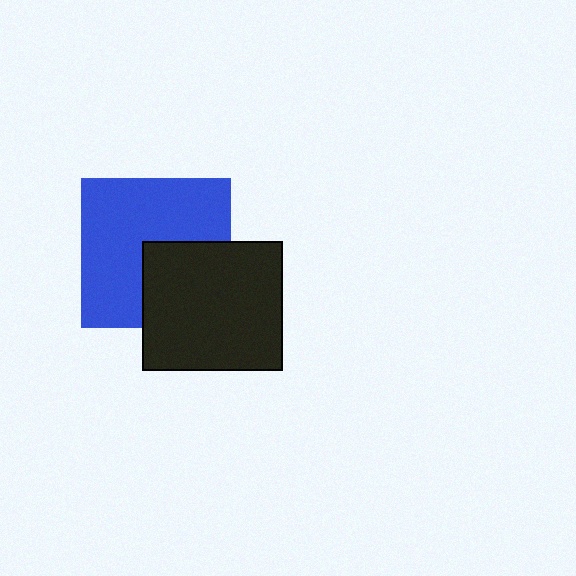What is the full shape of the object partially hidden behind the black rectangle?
The partially hidden object is a blue square.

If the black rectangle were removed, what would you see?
You would see the complete blue square.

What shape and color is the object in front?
The object in front is a black rectangle.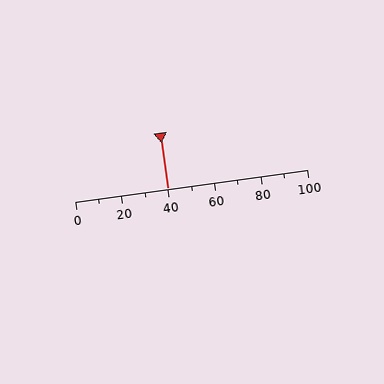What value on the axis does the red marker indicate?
The marker indicates approximately 40.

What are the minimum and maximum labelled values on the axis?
The axis runs from 0 to 100.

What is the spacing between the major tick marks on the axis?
The major ticks are spaced 20 apart.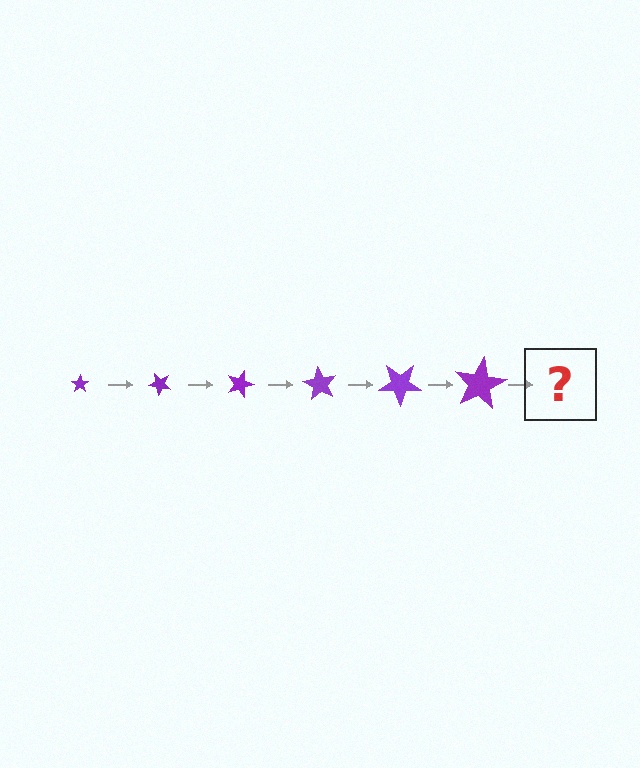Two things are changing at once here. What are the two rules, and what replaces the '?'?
The two rules are that the star grows larger each step and it rotates 45 degrees each step. The '?' should be a star, larger than the previous one and rotated 270 degrees from the start.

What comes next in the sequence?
The next element should be a star, larger than the previous one and rotated 270 degrees from the start.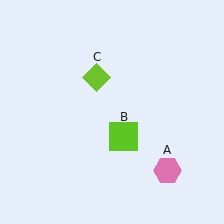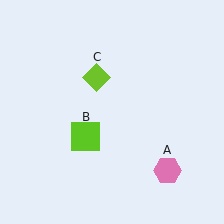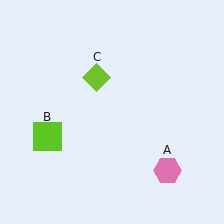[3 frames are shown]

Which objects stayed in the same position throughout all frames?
Pink hexagon (object A) and lime diamond (object C) remained stationary.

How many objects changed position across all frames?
1 object changed position: lime square (object B).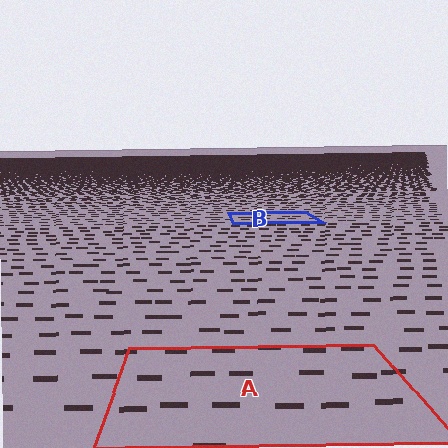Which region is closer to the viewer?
Region A is closer. The texture elements there are larger and more spread out.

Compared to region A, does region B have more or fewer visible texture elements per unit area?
Region B has more texture elements per unit area — they are packed more densely because it is farther away.